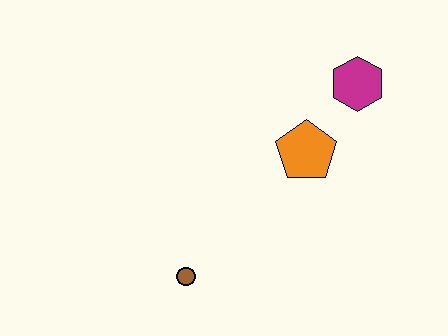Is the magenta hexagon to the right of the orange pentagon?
Yes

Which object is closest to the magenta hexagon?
The orange pentagon is closest to the magenta hexagon.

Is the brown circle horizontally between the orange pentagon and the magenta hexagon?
No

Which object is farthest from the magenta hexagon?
The brown circle is farthest from the magenta hexagon.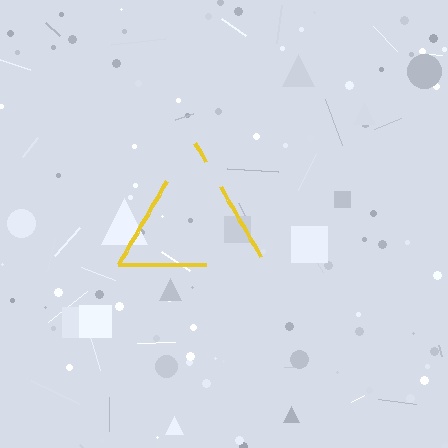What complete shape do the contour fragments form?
The contour fragments form a triangle.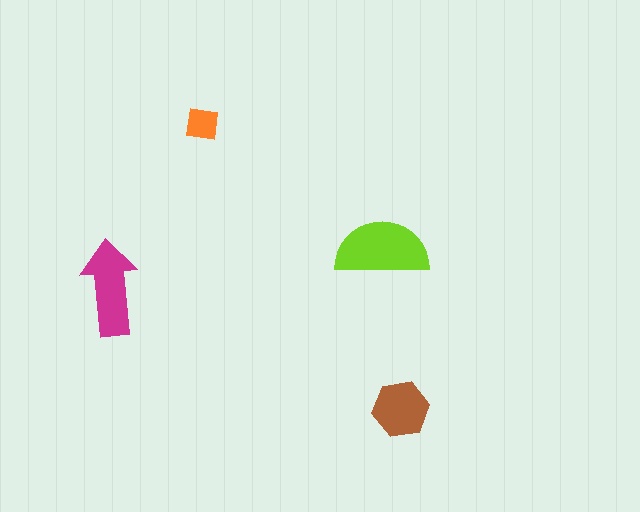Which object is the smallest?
The orange square.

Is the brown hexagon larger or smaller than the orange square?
Larger.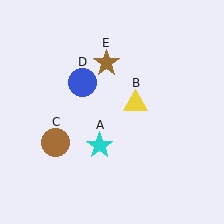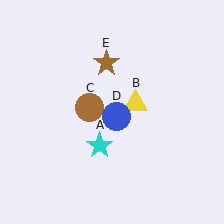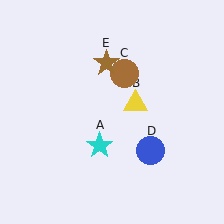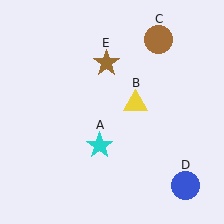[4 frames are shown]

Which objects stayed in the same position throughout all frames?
Cyan star (object A) and yellow triangle (object B) and brown star (object E) remained stationary.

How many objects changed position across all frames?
2 objects changed position: brown circle (object C), blue circle (object D).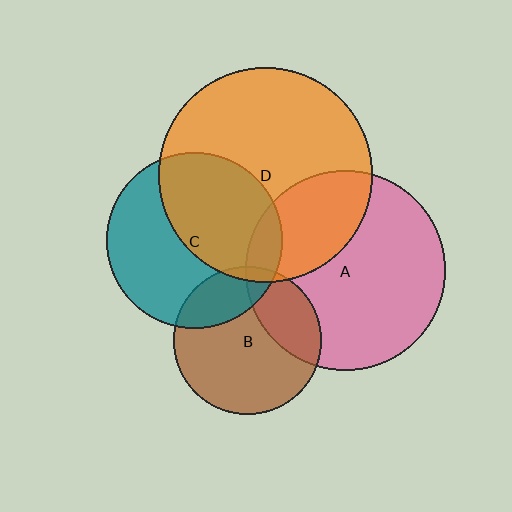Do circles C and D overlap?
Yes.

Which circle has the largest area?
Circle D (orange).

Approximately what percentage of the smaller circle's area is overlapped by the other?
Approximately 50%.